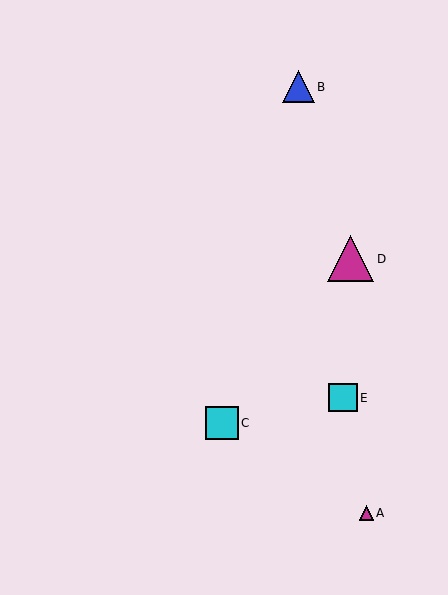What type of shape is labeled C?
Shape C is a cyan square.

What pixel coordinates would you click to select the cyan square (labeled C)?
Click at (222, 423) to select the cyan square C.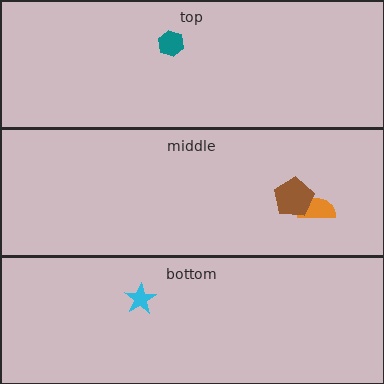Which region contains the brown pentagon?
The middle region.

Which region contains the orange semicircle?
The middle region.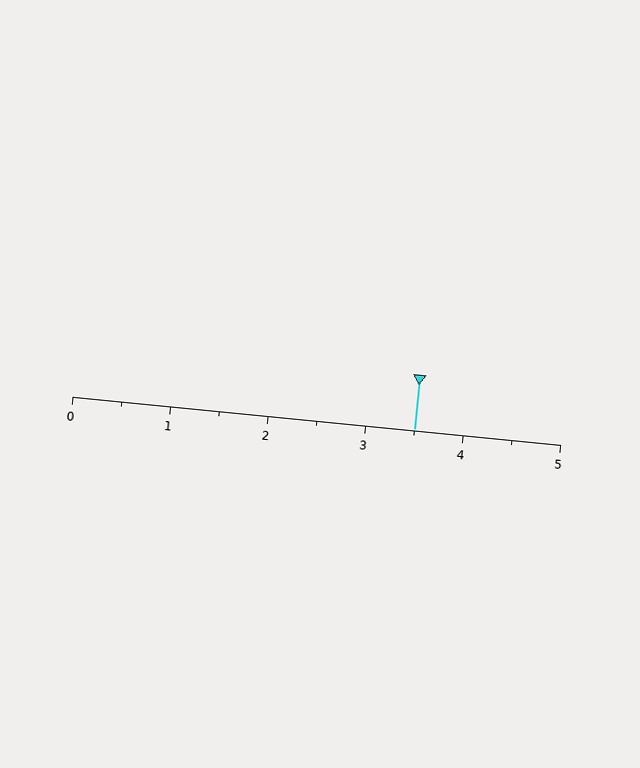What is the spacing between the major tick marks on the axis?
The major ticks are spaced 1 apart.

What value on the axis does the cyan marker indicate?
The marker indicates approximately 3.5.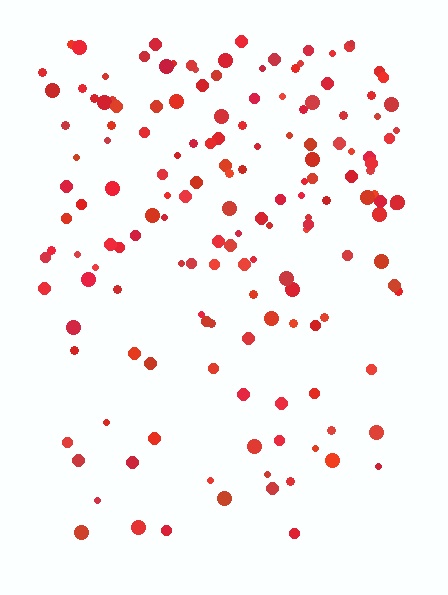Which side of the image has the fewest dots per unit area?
The bottom.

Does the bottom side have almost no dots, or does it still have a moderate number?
Still a moderate number, just noticeably fewer than the top.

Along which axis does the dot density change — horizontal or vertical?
Vertical.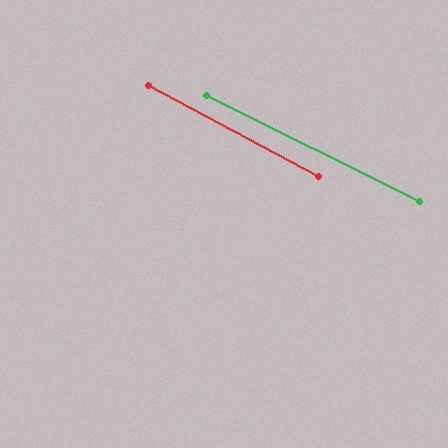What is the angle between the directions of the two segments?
Approximately 2 degrees.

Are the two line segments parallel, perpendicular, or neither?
Parallel — their directions differ by only 1.8°.